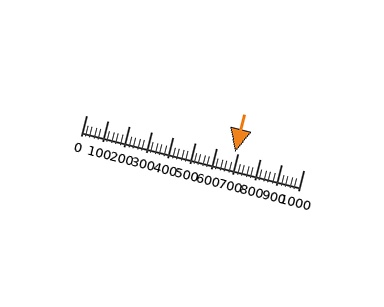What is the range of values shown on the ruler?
The ruler shows values from 0 to 1000.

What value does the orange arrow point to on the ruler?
The orange arrow points to approximately 685.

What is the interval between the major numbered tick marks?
The major tick marks are spaced 100 units apart.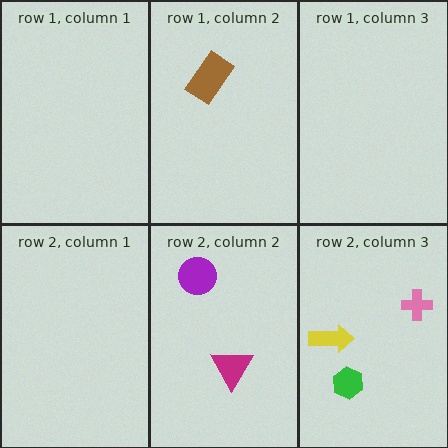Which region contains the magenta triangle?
The row 2, column 2 region.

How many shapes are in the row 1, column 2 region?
1.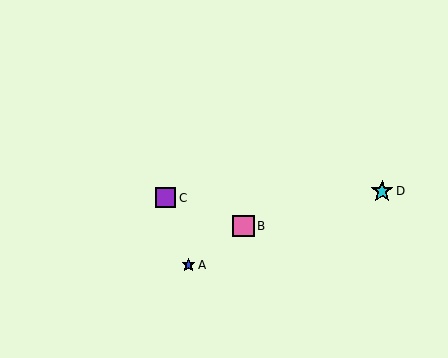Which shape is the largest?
The pink square (labeled B) is the largest.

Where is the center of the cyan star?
The center of the cyan star is at (382, 191).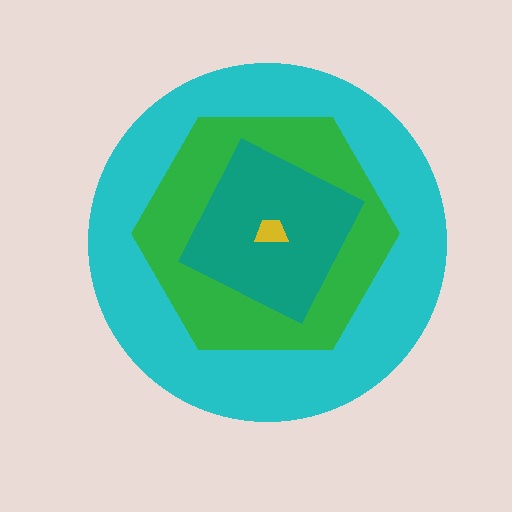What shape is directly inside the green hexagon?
The teal square.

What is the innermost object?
The yellow trapezoid.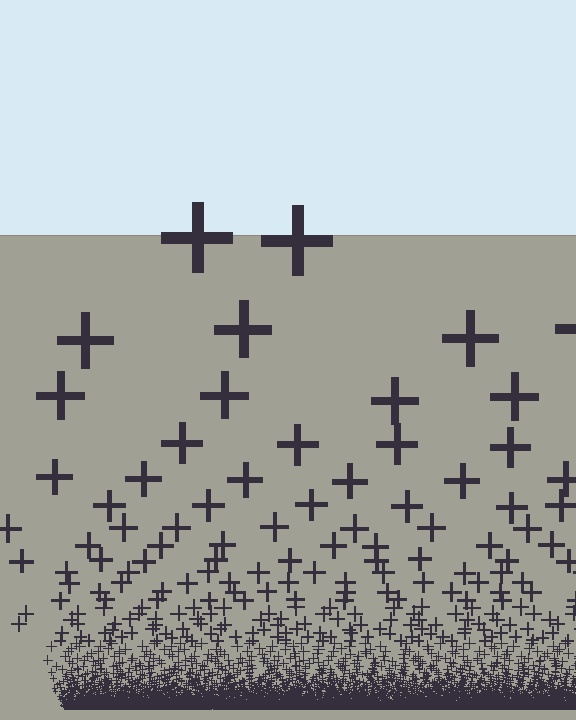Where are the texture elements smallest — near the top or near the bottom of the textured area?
Near the bottom.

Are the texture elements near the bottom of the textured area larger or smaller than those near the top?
Smaller. The gradient is inverted — elements near the bottom are smaller and denser.